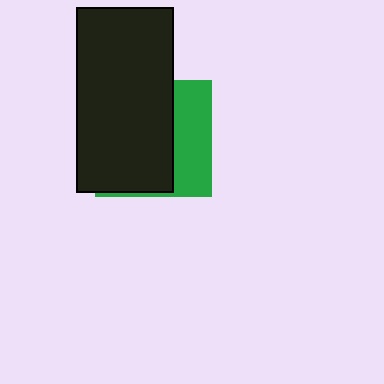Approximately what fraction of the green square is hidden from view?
Roughly 65% of the green square is hidden behind the black rectangle.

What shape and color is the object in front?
The object in front is a black rectangle.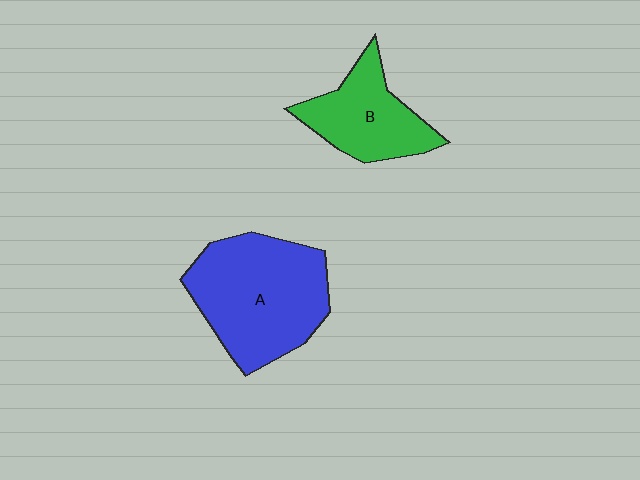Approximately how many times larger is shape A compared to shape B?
Approximately 1.6 times.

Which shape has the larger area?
Shape A (blue).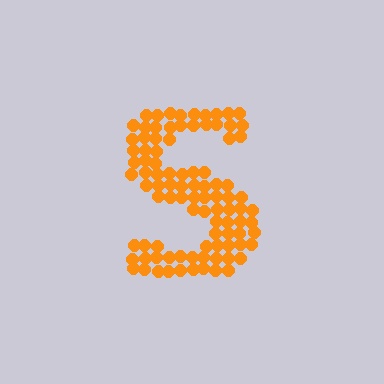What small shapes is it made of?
It is made of small circles.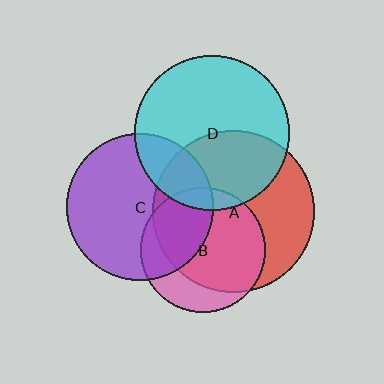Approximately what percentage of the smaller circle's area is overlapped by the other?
Approximately 20%.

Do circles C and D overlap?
Yes.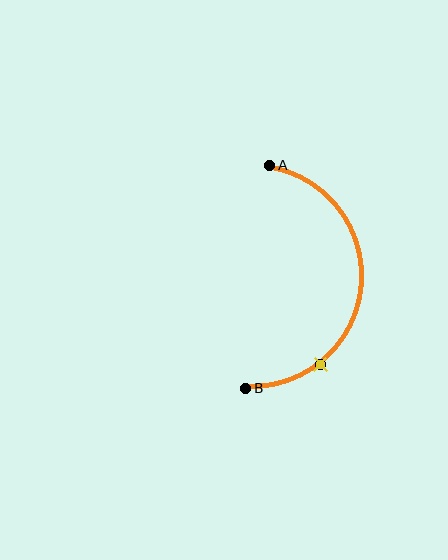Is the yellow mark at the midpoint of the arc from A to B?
No. The yellow mark lies on the arc but is closer to endpoint B. The arc midpoint would be at the point on the curve equidistant along the arc from both A and B.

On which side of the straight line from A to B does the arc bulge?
The arc bulges to the right of the straight line connecting A and B.